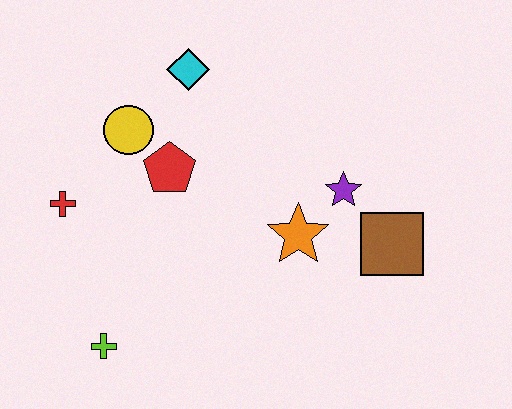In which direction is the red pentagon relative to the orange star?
The red pentagon is to the left of the orange star.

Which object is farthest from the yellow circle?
The brown square is farthest from the yellow circle.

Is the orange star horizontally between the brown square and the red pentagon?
Yes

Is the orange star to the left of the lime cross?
No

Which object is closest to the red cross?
The yellow circle is closest to the red cross.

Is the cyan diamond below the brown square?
No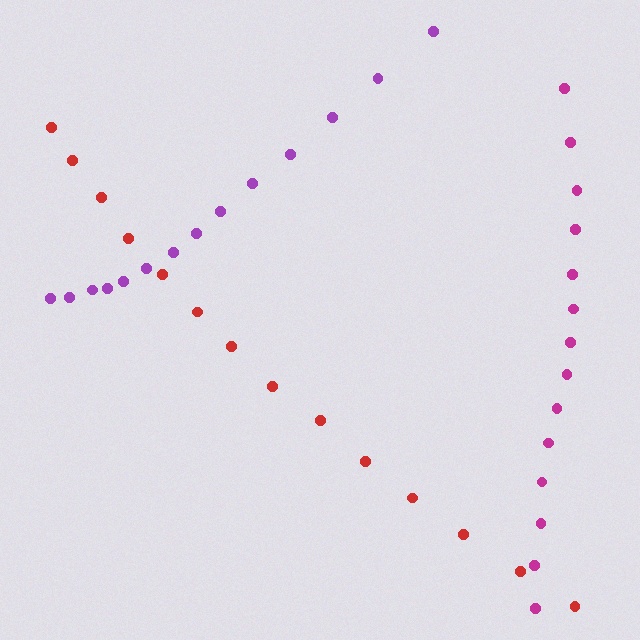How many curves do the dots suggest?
There are 3 distinct paths.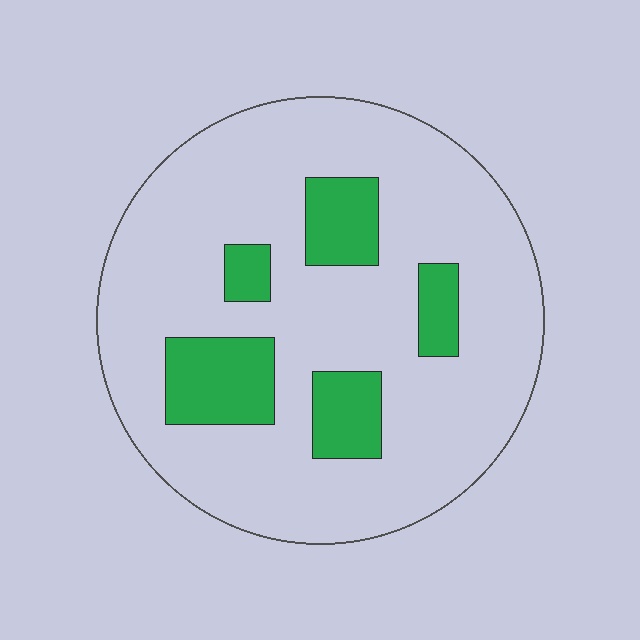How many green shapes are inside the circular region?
5.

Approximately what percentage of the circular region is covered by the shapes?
Approximately 20%.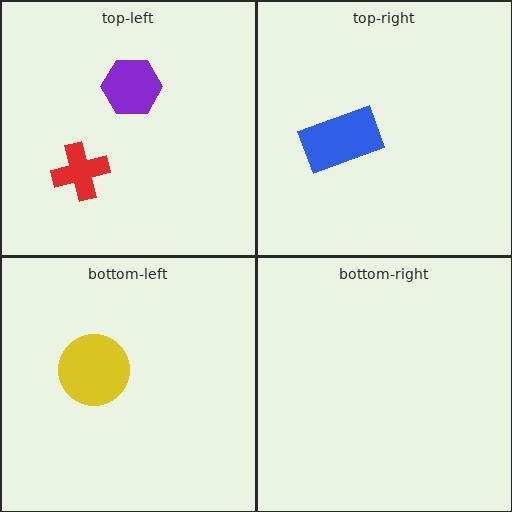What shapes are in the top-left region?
The red cross, the purple hexagon.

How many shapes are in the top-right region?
1.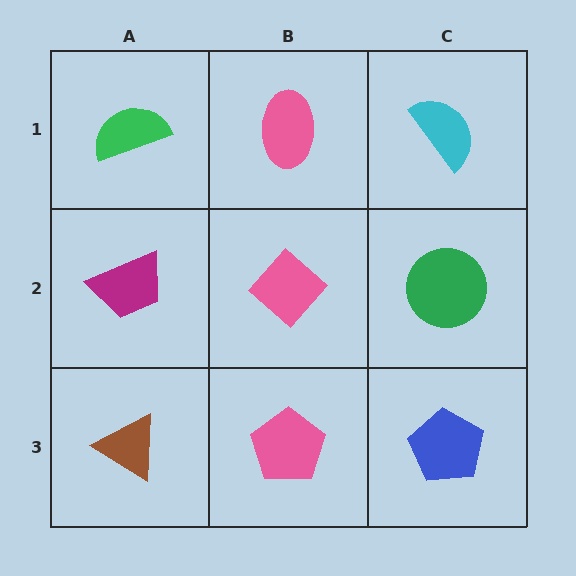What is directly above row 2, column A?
A green semicircle.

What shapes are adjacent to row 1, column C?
A green circle (row 2, column C), a pink ellipse (row 1, column B).